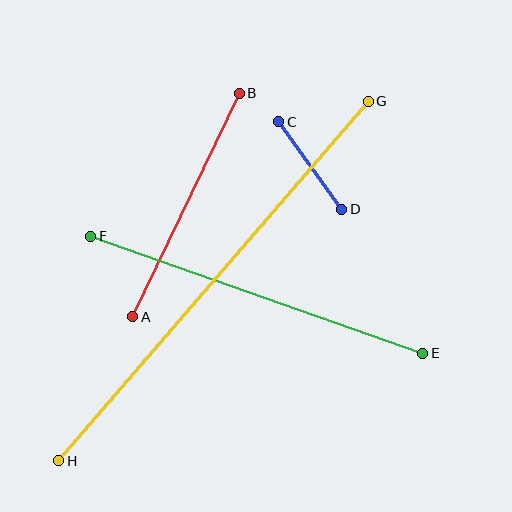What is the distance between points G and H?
The distance is approximately 474 pixels.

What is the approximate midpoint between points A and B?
The midpoint is at approximately (186, 205) pixels.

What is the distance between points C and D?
The distance is approximately 108 pixels.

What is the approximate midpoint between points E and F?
The midpoint is at approximately (257, 295) pixels.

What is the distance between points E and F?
The distance is approximately 352 pixels.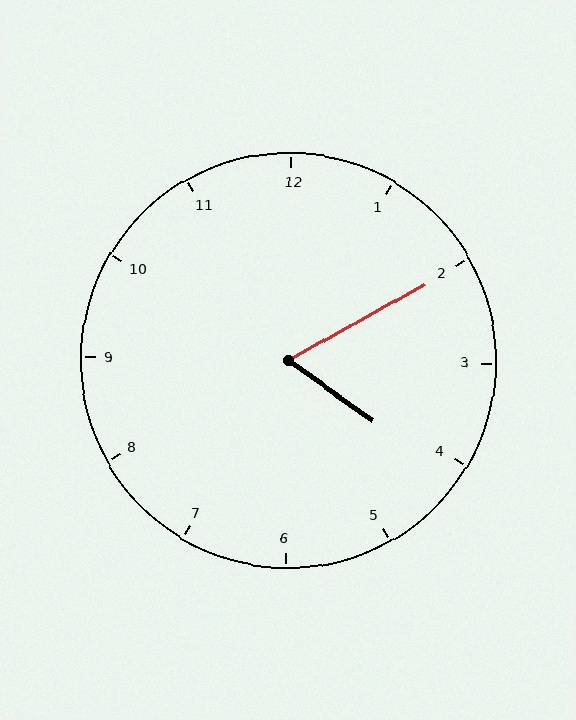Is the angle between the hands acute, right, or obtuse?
It is acute.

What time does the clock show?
4:10.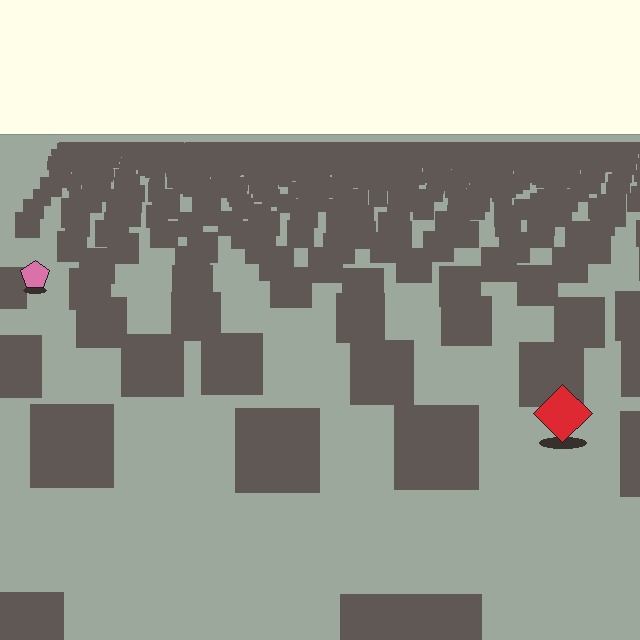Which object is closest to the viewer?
The red diamond is closest. The texture marks near it are larger and more spread out.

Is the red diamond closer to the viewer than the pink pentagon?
Yes. The red diamond is closer — you can tell from the texture gradient: the ground texture is coarser near it.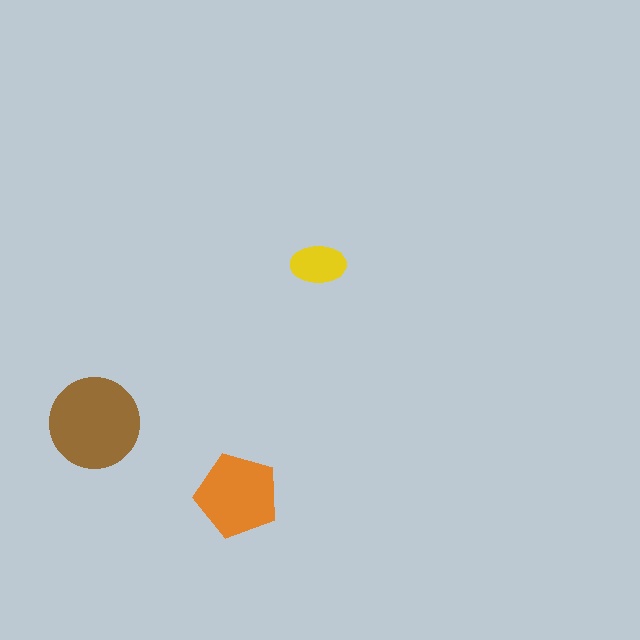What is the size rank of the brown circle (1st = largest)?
1st.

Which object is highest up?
The yellow ellipse is topmost.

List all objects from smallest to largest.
The yellow ellipse, the orange pentagon, the brown circle.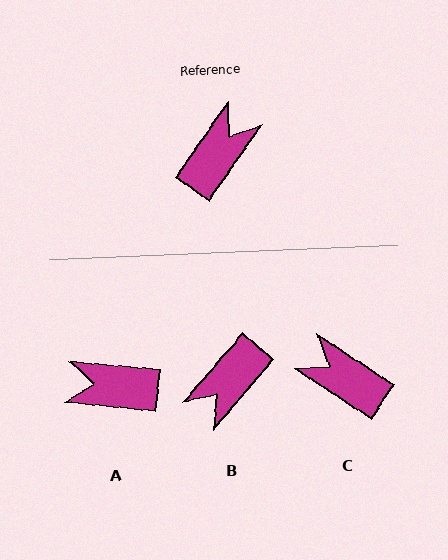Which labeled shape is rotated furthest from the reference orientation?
B, about 174 degrees away.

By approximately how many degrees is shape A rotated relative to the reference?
Approximately 119 degrees counter-clockwise.